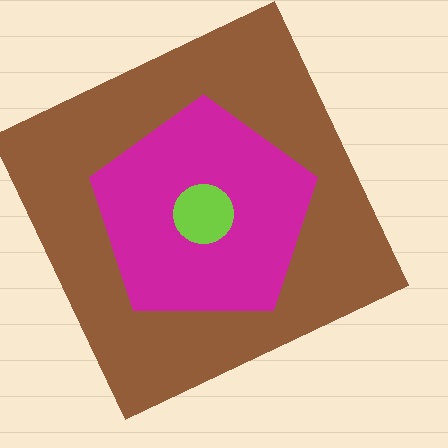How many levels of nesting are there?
3.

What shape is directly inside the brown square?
The magenta pentagon.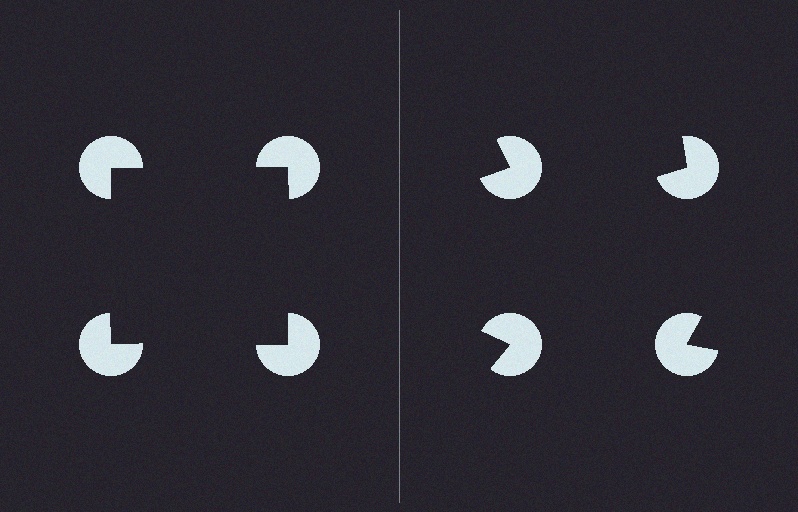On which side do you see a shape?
An illusory square appears on the left side. On the right side the wedge cuts are rotated, so no coherent shape forms.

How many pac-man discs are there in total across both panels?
8 — 4 on each side.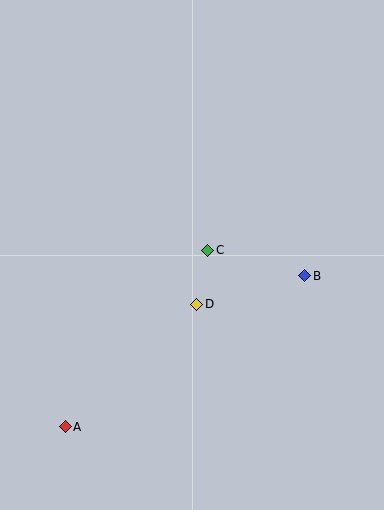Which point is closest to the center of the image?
Point C at (208, 250) is closest to the center.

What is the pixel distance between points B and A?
The distance between B and A is 283 pixels.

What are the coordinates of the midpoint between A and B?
The midpoint between A and B is at (185, 351).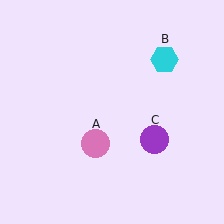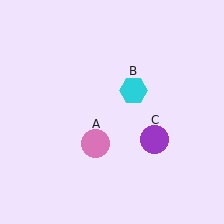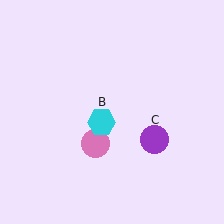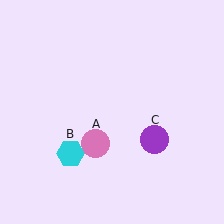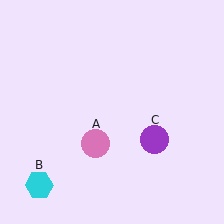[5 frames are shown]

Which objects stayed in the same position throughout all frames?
Pink circle (object A) and purple circle (object C) remained stationary.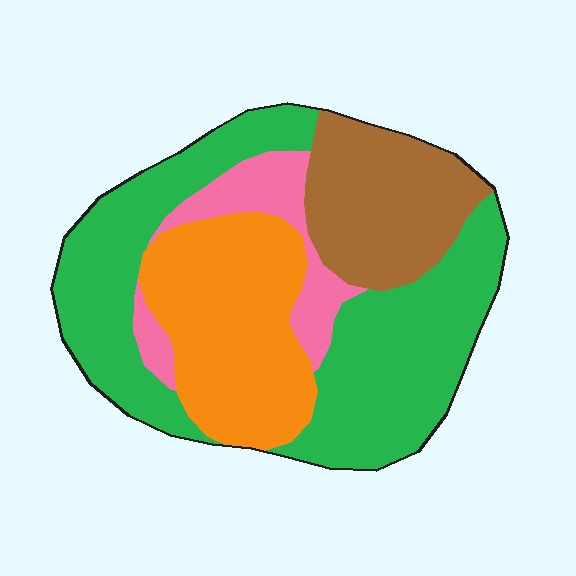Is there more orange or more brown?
Orange.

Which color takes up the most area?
Green, at roughly 45%.